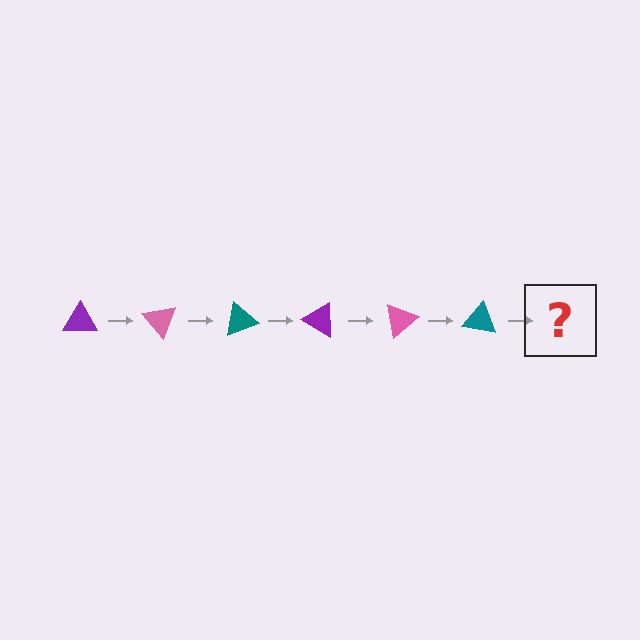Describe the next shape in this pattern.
It should be a purple triangle, rotated 300 degrees from the start.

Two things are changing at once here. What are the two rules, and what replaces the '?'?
The two rules are that it rotates 50 degrees each step and the color cycles through purple, pink, and teal. The '?' should be a purple triangle, rotated 300 degrees from the start.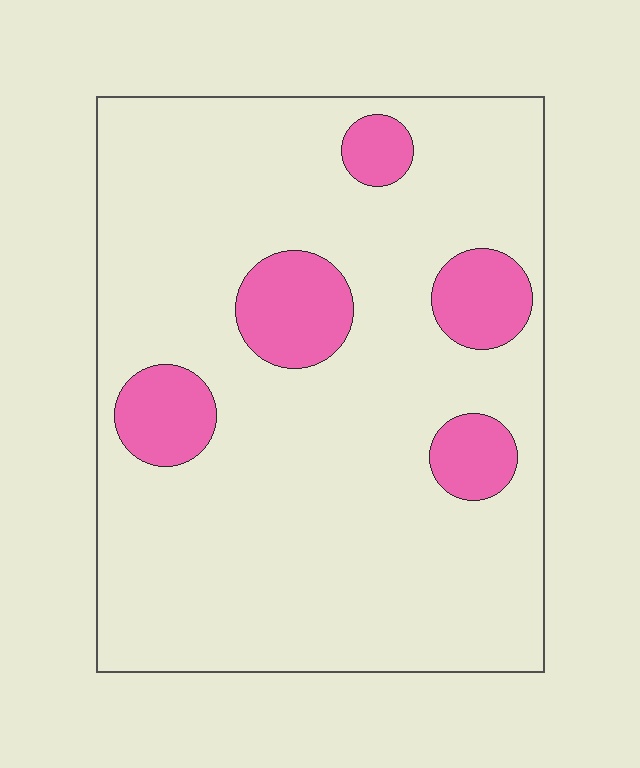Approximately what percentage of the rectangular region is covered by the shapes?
Approximately 15%.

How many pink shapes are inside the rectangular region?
5.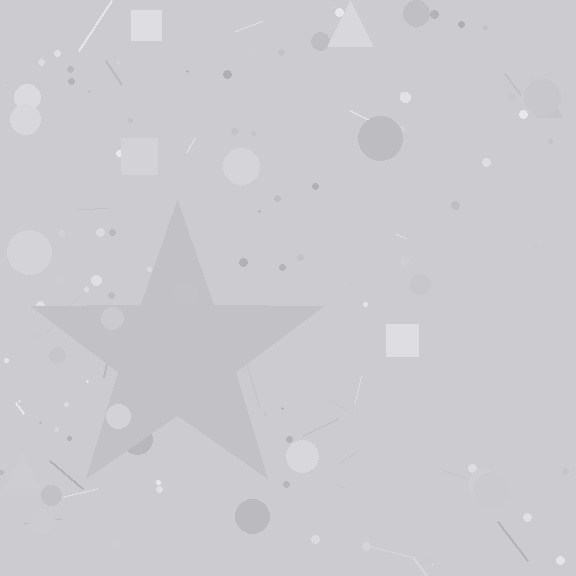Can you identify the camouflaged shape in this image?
The camouflaged shape is a star.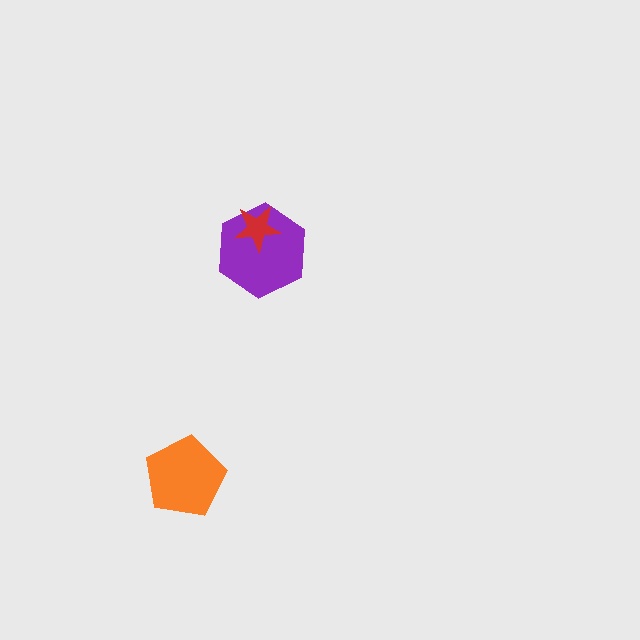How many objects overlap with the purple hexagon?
1 object overlaps with the purple hexagon.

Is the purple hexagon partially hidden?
Yes, it is partially covered by another shape.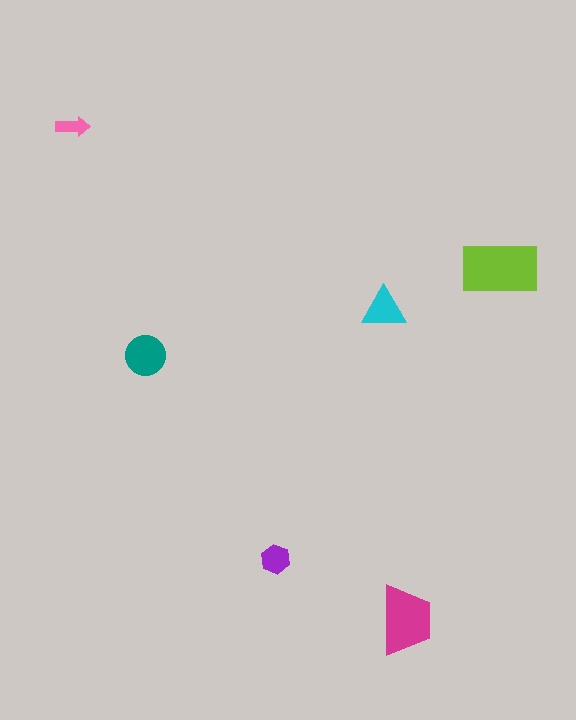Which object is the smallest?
The pink arrow.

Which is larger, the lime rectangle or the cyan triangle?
The lime rectangle.